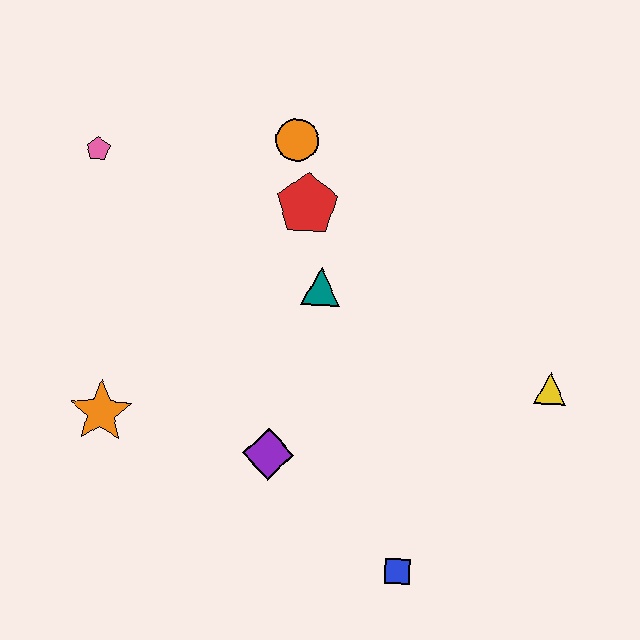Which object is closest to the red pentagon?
The orange circle is closest to the red pentagon.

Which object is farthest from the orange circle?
The blue square is farthest from the orange circle.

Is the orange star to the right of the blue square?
No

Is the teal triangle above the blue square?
Yes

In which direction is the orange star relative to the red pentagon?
The orange star is below the red pentagon.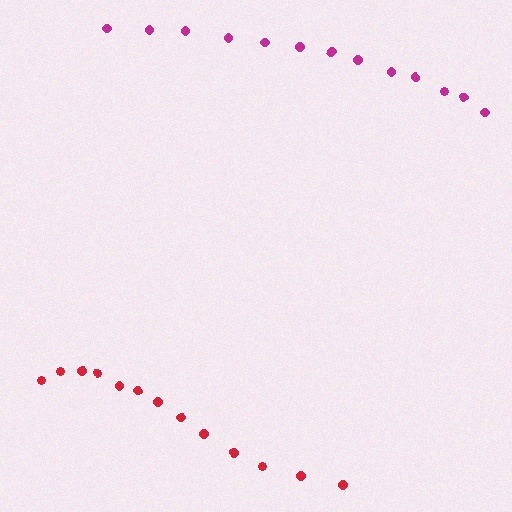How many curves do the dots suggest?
There are 2 distinct paths.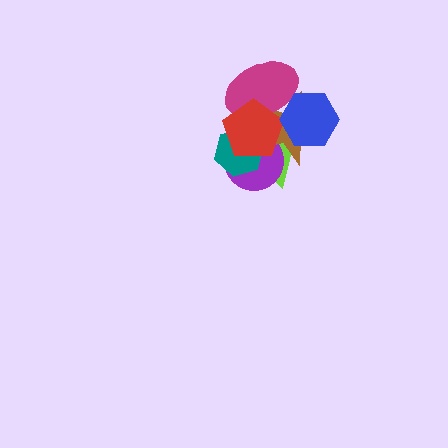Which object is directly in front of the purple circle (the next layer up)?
The brown star is directly in front of the purple circle.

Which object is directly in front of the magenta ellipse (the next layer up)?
The red pentagon is directly in front of the magenta ellipse.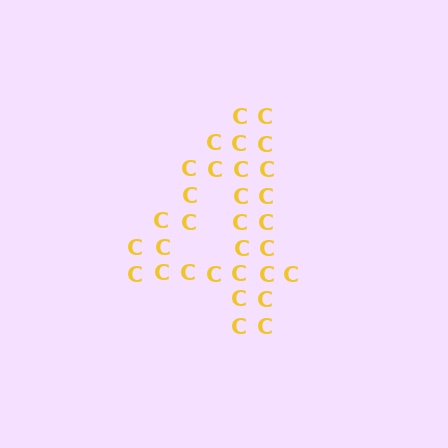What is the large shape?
The large shape is the digit 4.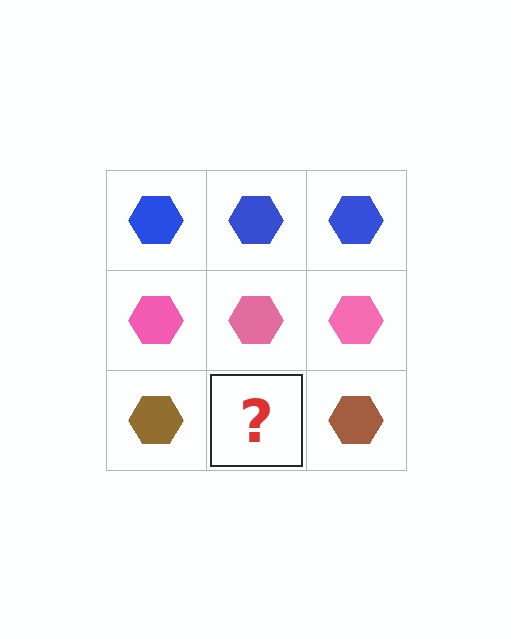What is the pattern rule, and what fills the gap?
The rule is that each row has a consistent color. The gap should be filled with a brown hexagon.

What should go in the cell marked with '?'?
The missing cell should contain a brown hexagon.